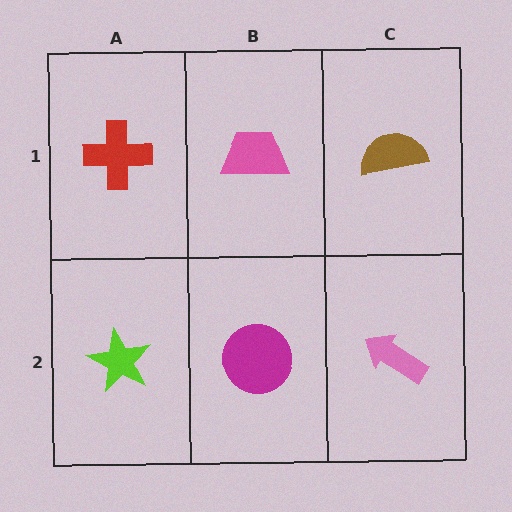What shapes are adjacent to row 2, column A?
A red cross (row 1, column A), a magenta circle (row 2, column B).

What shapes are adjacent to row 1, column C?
A pink arrow (row 2, column C), a pink trapezoid (row 1, column B).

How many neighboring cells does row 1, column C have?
2.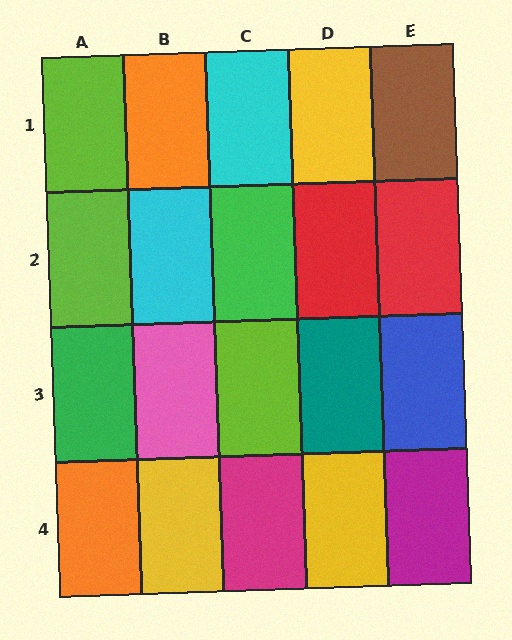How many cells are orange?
2 cells are orange.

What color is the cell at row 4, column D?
Yellow.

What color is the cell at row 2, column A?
Lime.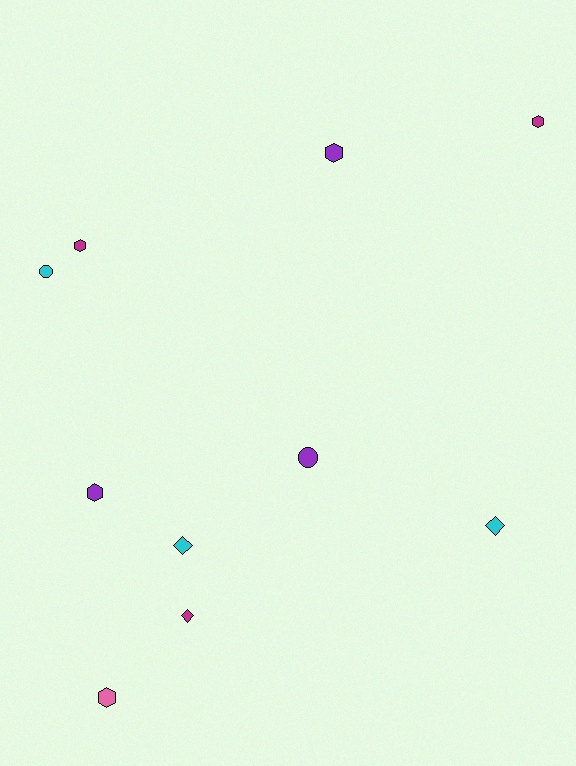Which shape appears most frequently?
Hexagon, with 5 objects.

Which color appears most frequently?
Cyan, with 3 objects.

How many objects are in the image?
There are 10 objects.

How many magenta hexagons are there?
There are 2 magenta hexagons.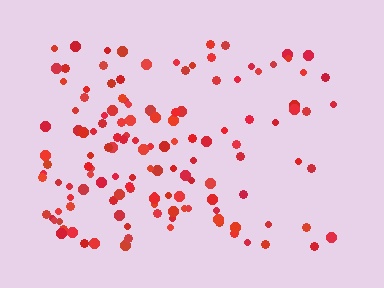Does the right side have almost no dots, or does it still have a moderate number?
Still a moderate number, just noticeably fewer than the left.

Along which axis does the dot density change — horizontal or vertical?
Horizontal.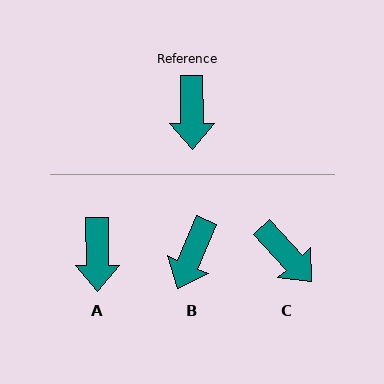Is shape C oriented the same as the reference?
No, it is off by about 42 degrees.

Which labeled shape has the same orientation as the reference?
A.